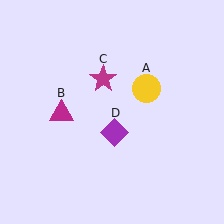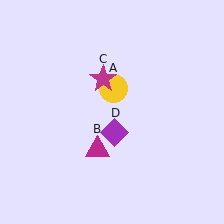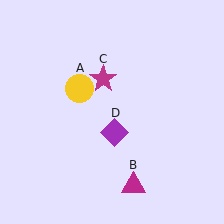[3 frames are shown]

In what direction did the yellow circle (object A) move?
The yellow circle (object A) moved left.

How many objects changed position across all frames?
2 objects changed position: yellow circle (object A), magenta triangle (object B).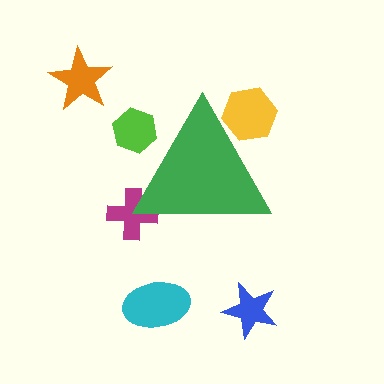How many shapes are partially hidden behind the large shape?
3 shapes are partially hidden.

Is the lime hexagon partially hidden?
Yes, the lime hexagon is partially hidden behind the green triangle.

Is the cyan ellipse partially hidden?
No, the cyan ellipse is fully visible.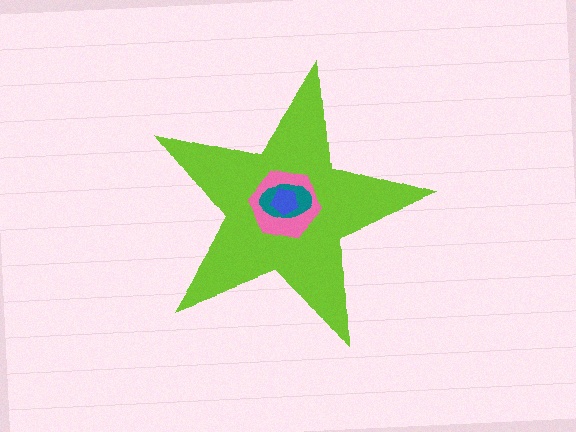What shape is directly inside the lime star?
The pink hexagon.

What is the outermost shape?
The lime star.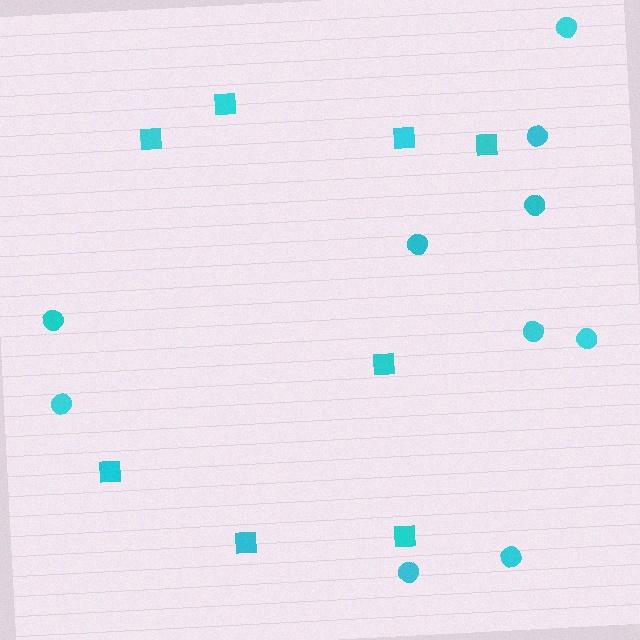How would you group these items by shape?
There are 2 groups: one group of squares (8) and one group of circles (10).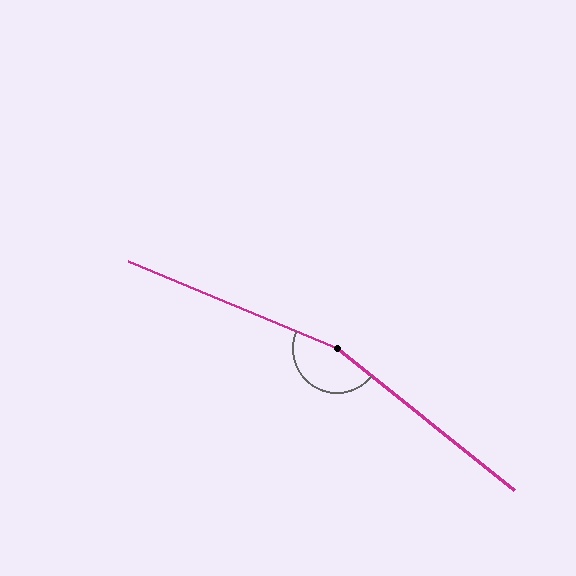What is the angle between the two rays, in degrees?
Approximately 164 degrees.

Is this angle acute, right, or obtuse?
It is obtuse.